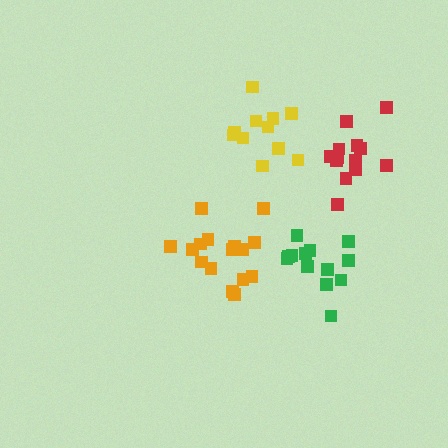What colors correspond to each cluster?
The clusters are colored: orange, red, yellow, green.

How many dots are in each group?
Group 1: 16 dots, Group 2: 13 dots, Group 3: 11 dots, Group 4: 13 dots (53 total).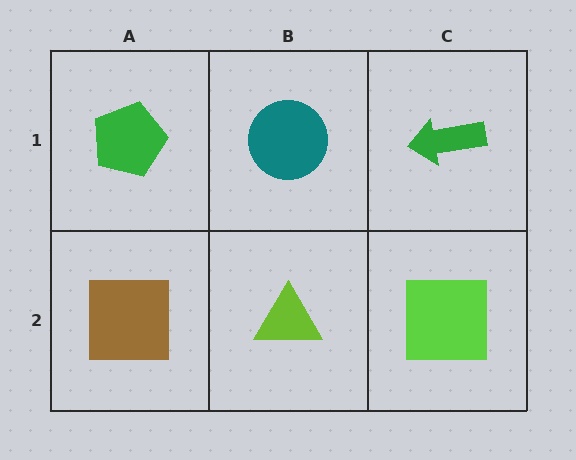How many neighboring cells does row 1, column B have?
3.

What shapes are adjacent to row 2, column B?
A teal circle (row 1, column B), a brown square (row 2, column A), a lime square (row 2, column C).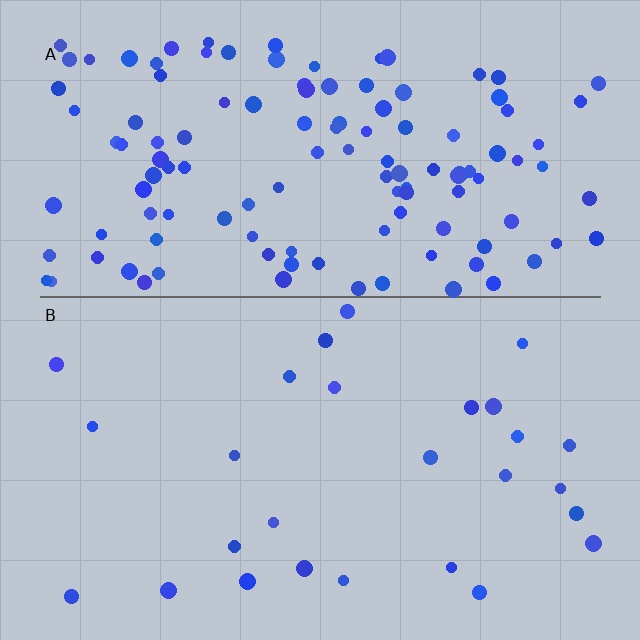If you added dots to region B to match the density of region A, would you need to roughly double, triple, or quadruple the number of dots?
Approximately quadruple.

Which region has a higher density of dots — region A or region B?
A (the top).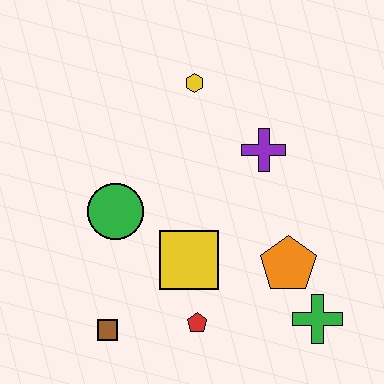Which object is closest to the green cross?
The orange pentagon is closest to the green cross.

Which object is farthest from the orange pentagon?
The yellow hexagon is farthest from the orange pentagon.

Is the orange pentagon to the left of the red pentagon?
No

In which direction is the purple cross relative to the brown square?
The purple cross is above the brown square.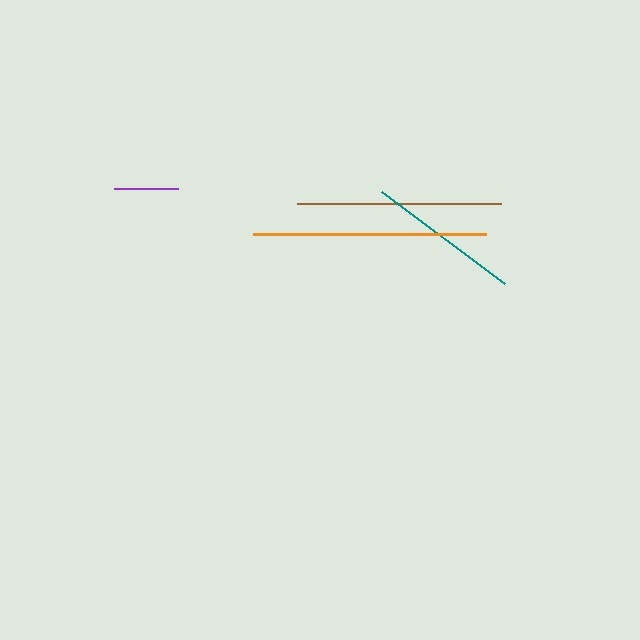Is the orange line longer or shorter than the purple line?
The orange line is longer than the purple line.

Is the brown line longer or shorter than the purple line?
The brown line is longer than the purple line.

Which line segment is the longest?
The orange line is the longest at approximately 234 pixels.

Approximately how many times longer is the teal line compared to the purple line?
The teal line is approximately 2.4 times the length of the purple line.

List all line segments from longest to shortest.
From longest to shortest: orange, brown, teal, purple.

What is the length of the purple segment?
The purple segment is approximately 64 pixels long.